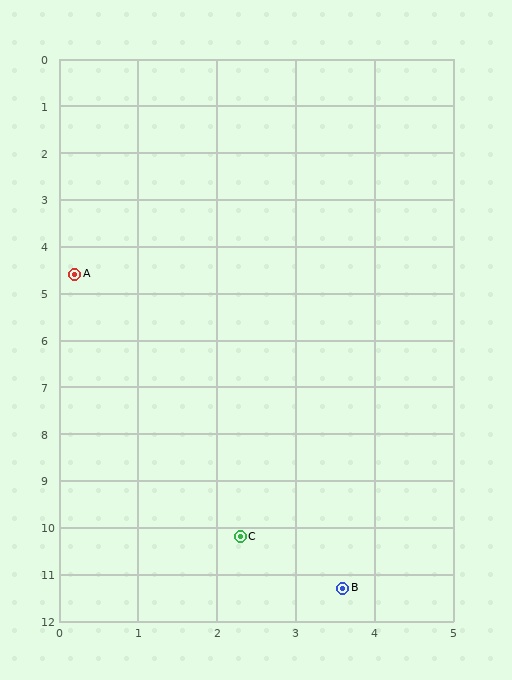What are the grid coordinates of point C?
Point C is at approximately (2.3, 10.2).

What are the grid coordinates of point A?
Point A is at approximately (0.2, 4.6).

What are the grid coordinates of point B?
Point B is at approximately (3.6, 11.3).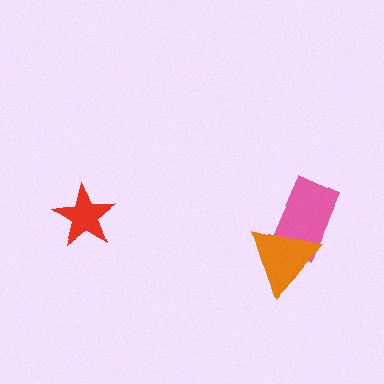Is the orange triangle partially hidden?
No, no other shape covers it.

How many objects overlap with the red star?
0 objects overlap with the red star.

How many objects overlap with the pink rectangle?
1 object overlaps with the pink rectangle.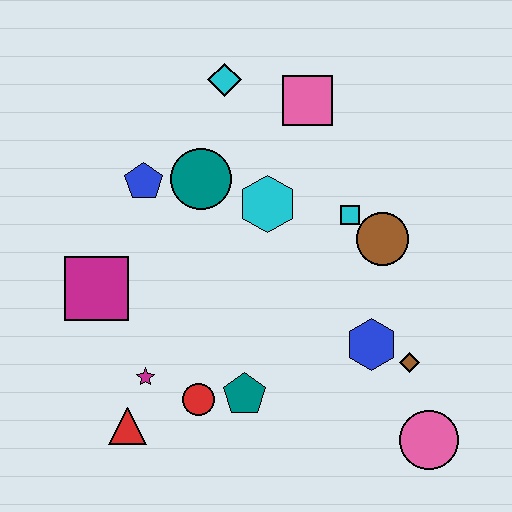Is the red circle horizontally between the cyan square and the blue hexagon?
No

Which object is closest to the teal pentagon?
The red circle is closest to the teal pentagon.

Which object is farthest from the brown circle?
The red triangle is farthest from the brown circle.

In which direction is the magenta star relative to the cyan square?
The magenta star is to the left of the cyan square.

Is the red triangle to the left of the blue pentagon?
Yes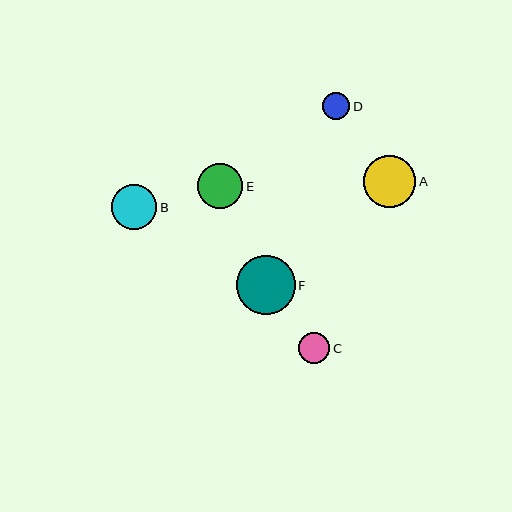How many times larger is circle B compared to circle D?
Circle B is approximately 1.7 times the size of circle D.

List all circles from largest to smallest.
From largest to smallest: F, A, E, B, C, D.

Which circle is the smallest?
Circle D is the smallest with a size of approximately 27 pixels.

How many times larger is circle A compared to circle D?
Circle A is approximately 1.9 times the size of circle D.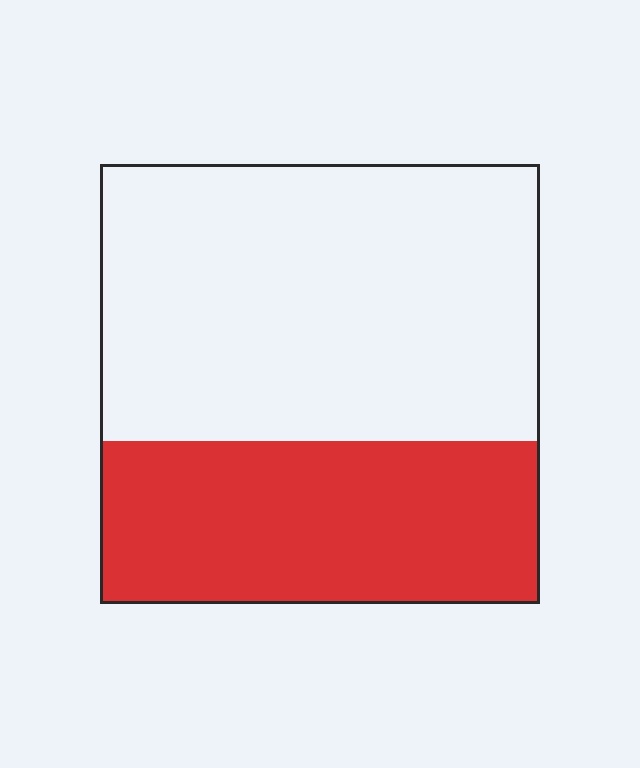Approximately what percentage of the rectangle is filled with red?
Approximately 35%.